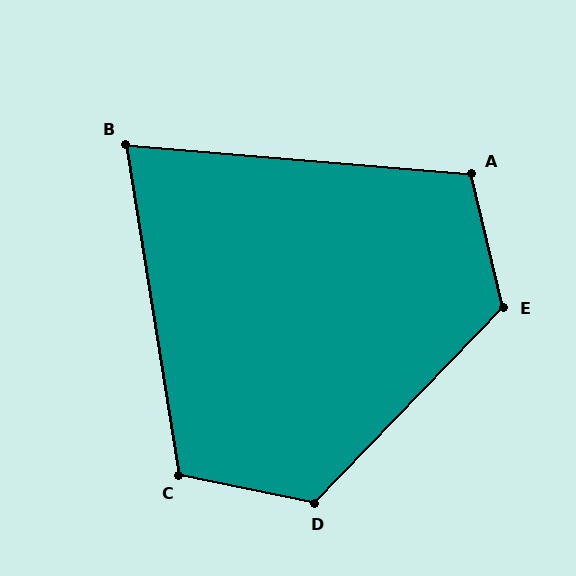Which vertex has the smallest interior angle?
B, at approximately 76 degrees.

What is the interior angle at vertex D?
Approximately 122 degrees (obtuse).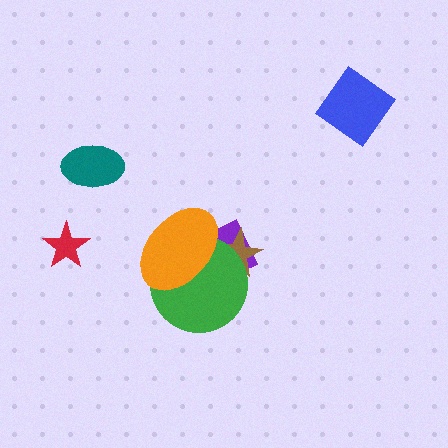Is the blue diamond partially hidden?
No, no other shape covers it.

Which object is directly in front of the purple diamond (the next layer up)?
The brown star is directly in front of the purple diamond.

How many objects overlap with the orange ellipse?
3 objects overlap with the orange ellipse.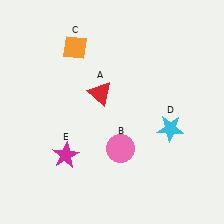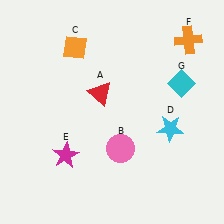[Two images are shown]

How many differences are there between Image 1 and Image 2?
There are 2 differences between the two images.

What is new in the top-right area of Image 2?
An orange cross (F) was added in the top-right area of Image 2.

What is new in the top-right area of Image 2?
A cyan diamond (G) was added in the top-right area of Image 2.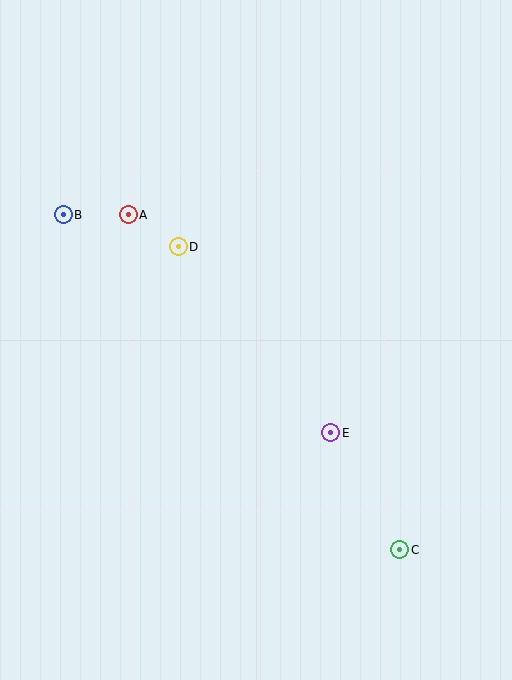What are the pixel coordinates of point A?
Point A is at (128, 215).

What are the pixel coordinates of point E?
Point E is at (331, 433).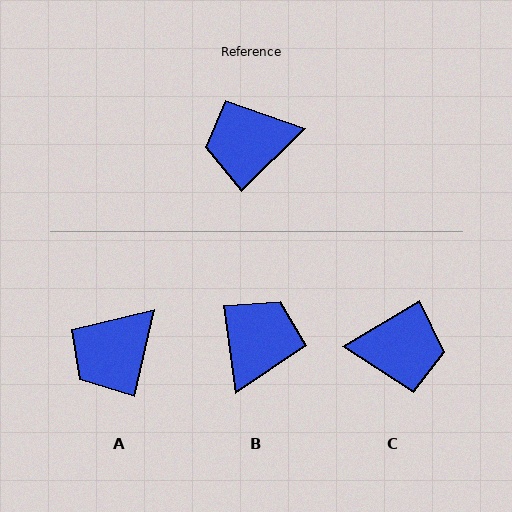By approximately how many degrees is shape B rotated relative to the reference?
Approximately 127 degrees clockwise.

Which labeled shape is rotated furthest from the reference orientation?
C, about 166 degrees away.